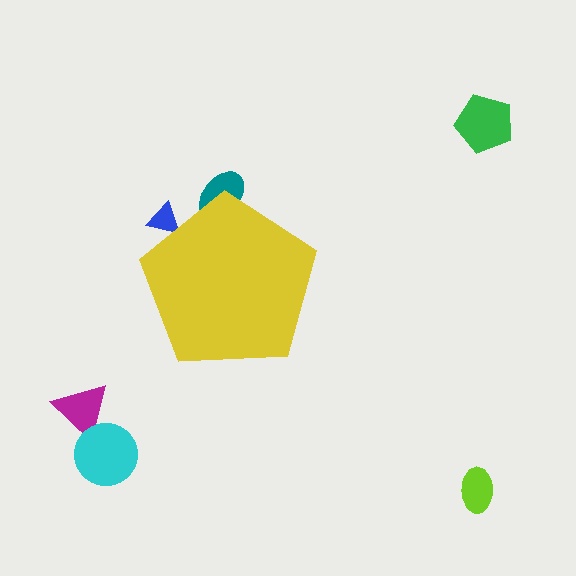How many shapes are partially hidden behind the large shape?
2 shapes are partially hidden.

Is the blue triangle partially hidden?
Yes, the blue triangle is partially hidden behind the yellow pentagon.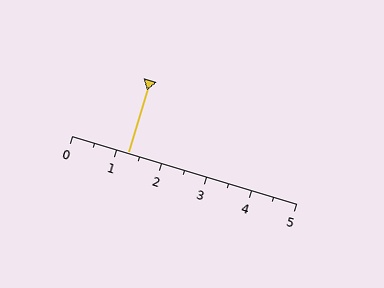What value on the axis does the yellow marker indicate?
The marker indicates approximately 1.2.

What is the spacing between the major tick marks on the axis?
The major ticks are spaced 1 apart.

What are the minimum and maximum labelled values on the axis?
The axis runs from 0 to 5.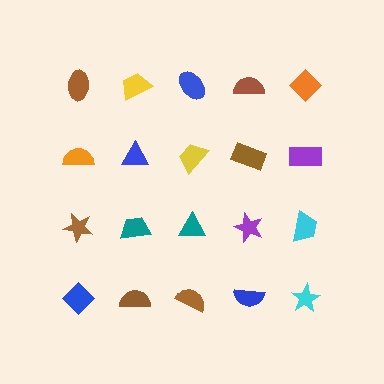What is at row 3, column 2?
A teal trapezoid.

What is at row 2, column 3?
A yellow trapezoid.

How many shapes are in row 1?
5 shapes.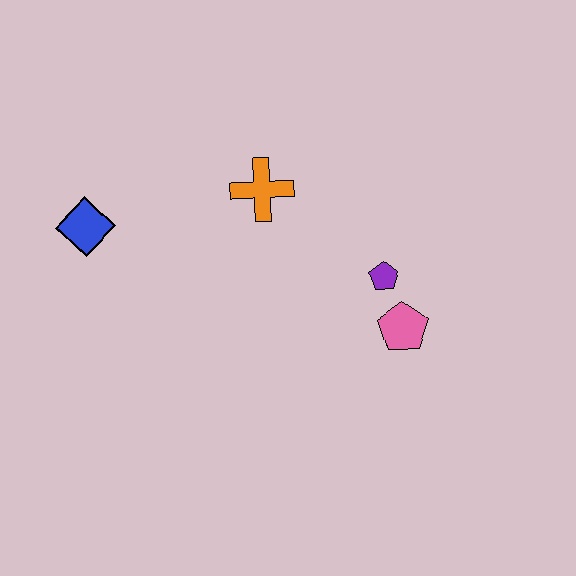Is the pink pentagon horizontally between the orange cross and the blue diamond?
No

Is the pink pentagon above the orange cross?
No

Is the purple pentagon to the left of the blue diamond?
No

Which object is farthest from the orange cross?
The pink pentagon is farthest from the orange cross.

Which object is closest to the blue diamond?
The orange cross is closest to the blue diamond.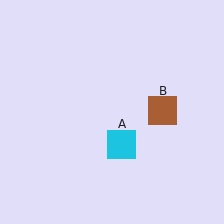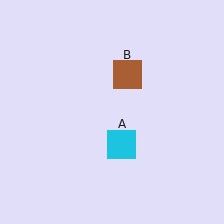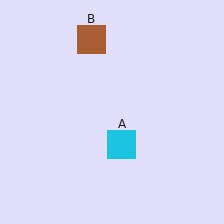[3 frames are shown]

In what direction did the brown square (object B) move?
The brown square (object B) moved up and to the left.